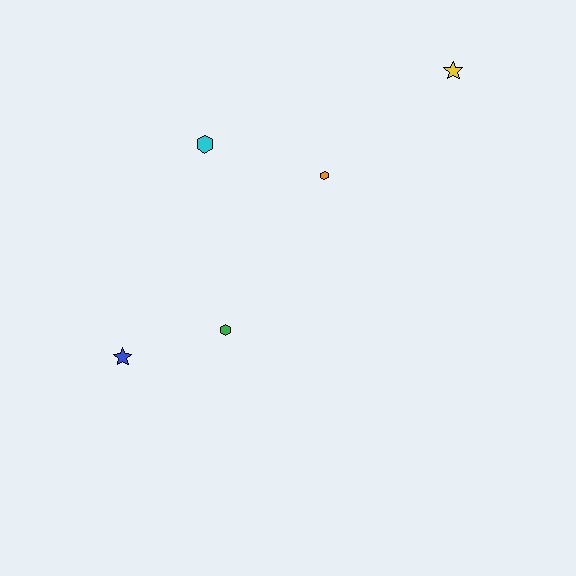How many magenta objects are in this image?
There are no magenta objects.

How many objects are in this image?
There are 5 objects.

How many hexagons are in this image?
There are 3 hexagons.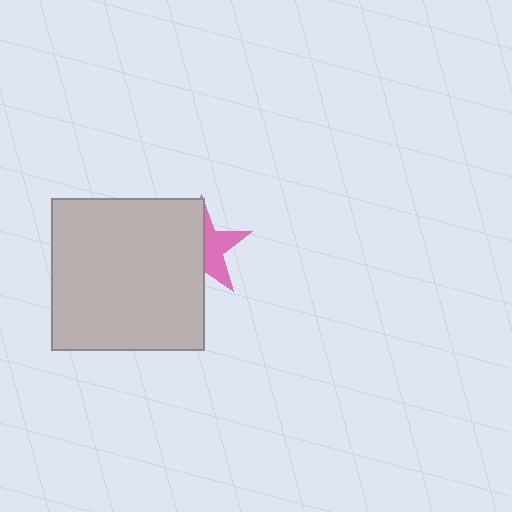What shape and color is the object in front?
The object in front is a light gray square.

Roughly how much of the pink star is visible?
A small part of it is visible (roughly 43%).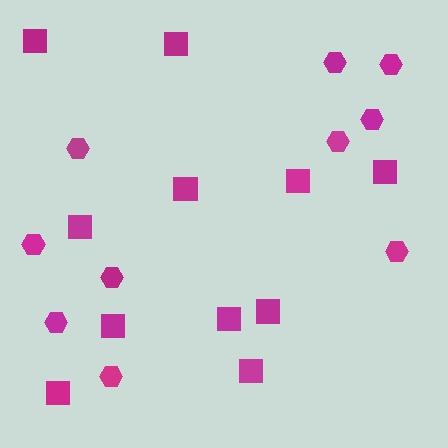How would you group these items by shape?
There are 2 groups: one group of hexagons (10) and one group of squares (11).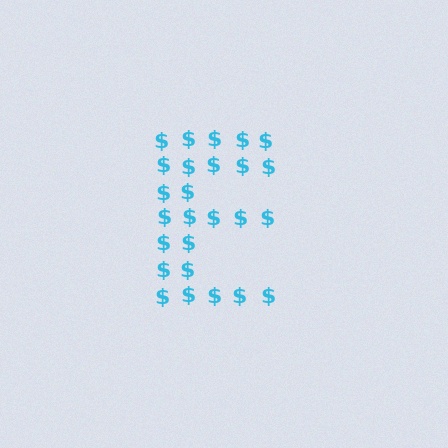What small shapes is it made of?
It is made of small dollar signs.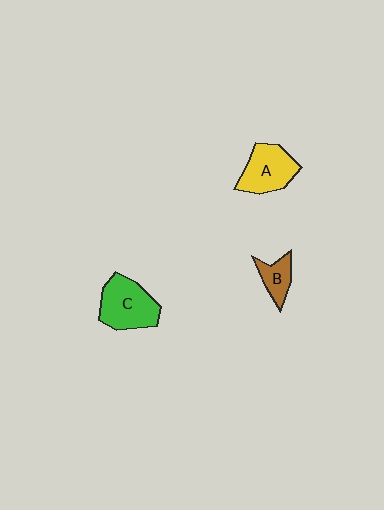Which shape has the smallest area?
Shape B (brown).